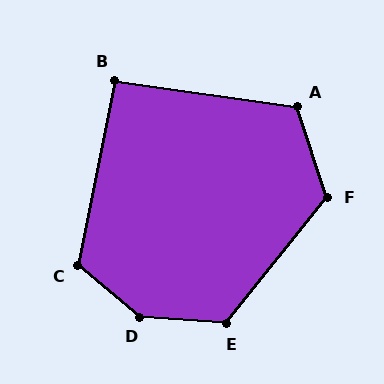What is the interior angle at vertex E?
Approximately 125 degrees (obtuse).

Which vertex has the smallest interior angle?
B, at approximately 93 degrees.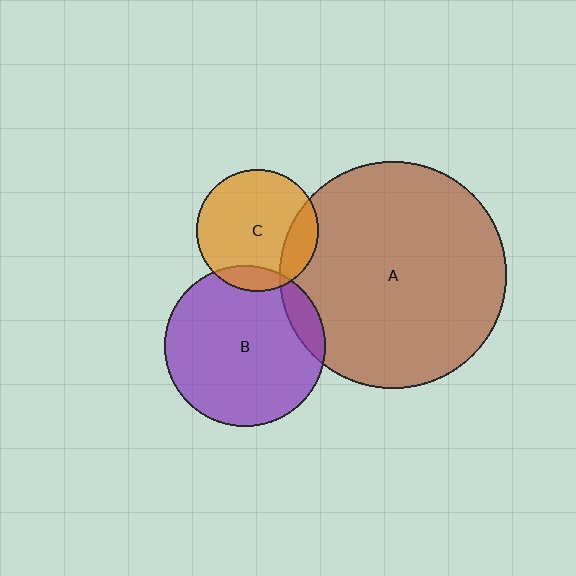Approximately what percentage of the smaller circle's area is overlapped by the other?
Approximately 15%.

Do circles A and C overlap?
Yes.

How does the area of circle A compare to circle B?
Approximately 2.0 times.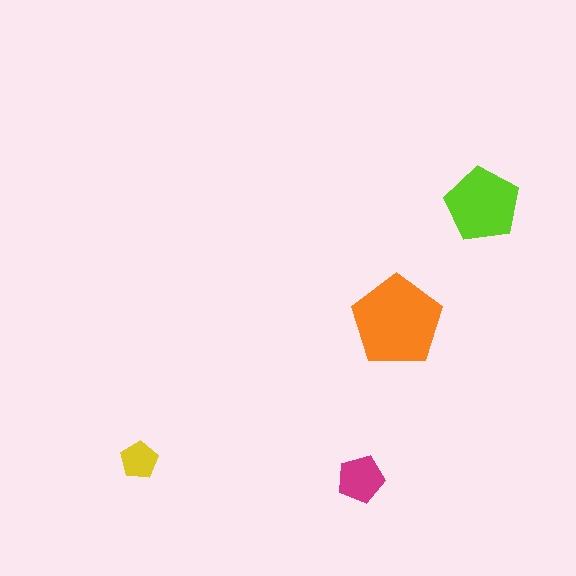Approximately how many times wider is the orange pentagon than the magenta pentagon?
About 2 times wider.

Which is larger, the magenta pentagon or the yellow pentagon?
The magenta one.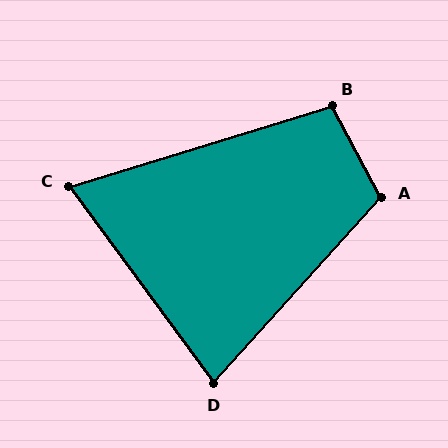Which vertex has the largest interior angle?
A, at approximately 109 degrees.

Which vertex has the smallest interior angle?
C, at approximately 71 degrees.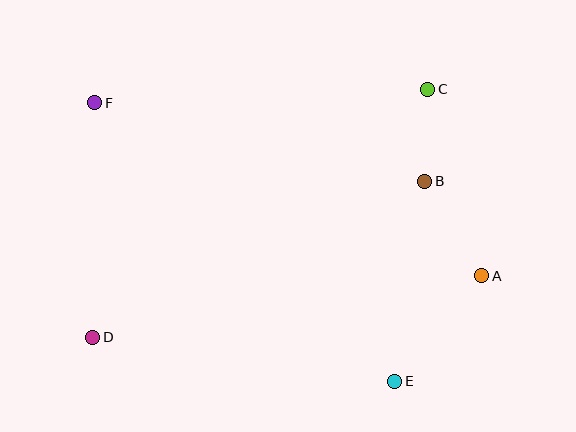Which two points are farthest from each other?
Points A and F are farthest from each other.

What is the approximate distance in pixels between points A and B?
The distance between A and B is approximately 110 pixels.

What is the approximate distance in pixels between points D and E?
The distance between D and E is approximately 305 pixels.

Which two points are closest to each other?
Points B and C are closest to each other.